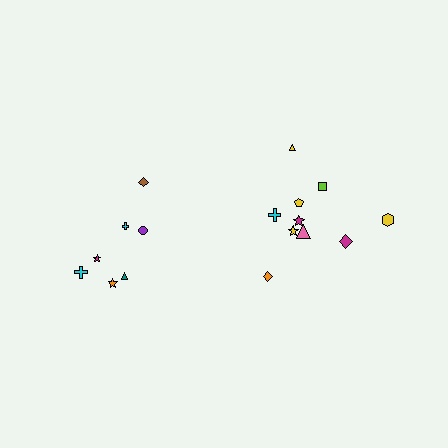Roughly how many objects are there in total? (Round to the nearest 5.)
Roughly 15 objects in total.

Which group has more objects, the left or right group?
The right group.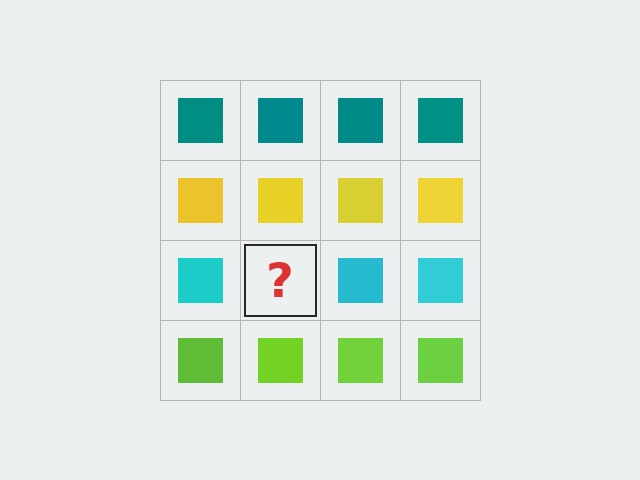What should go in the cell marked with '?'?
The missing cell should contain a cyan square.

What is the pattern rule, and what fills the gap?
The rule is that each row has a consistent color. The gap should be filled with a cyan square.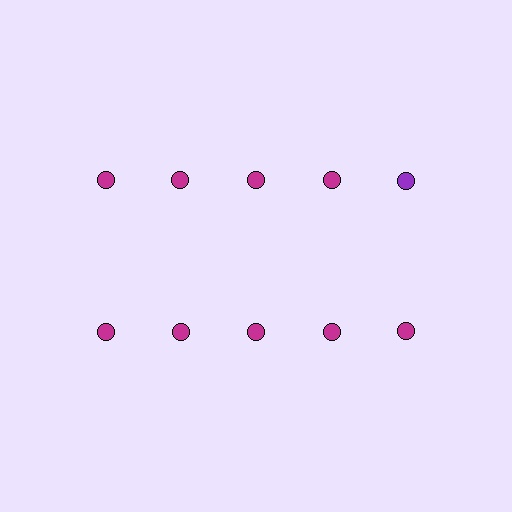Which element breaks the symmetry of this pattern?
The purple circle in the top row, rightmost column breaks the symmetry. All other shapes are magenta circles.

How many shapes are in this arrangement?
There are 10 shapes arranged in a grid pattern.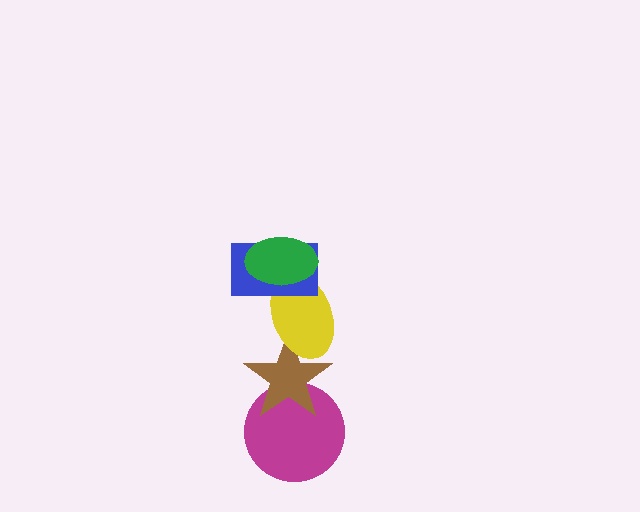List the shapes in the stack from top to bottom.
From top to bottom: the green ellipse, the blue rectangle, the yellow ellipse, the brown star, the magenta circle.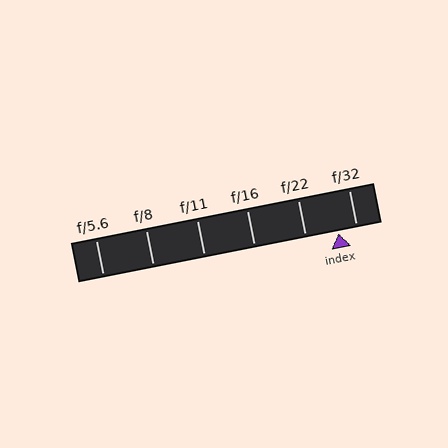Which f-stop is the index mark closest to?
The index mark is closest to f/32.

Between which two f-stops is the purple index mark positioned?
The index mark is between f/22 and f/32.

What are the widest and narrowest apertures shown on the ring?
The widest aperture shown is f/5.6 and the narrowest is f/32.